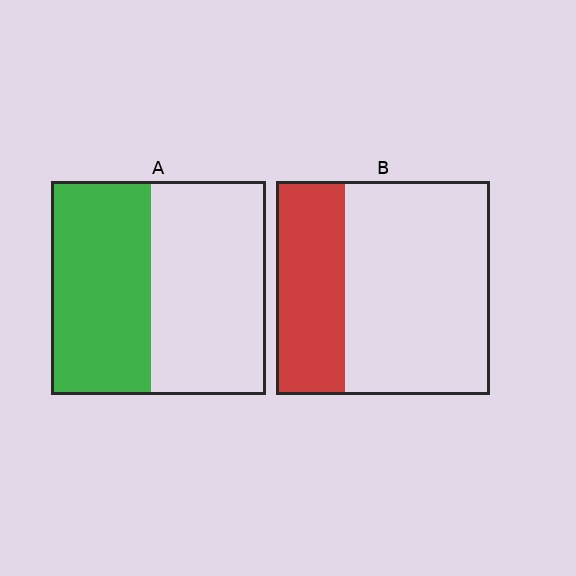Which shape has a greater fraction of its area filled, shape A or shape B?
Shape A.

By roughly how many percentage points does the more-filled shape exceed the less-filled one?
By roughly 15 percentage points (A over B).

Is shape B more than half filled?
No.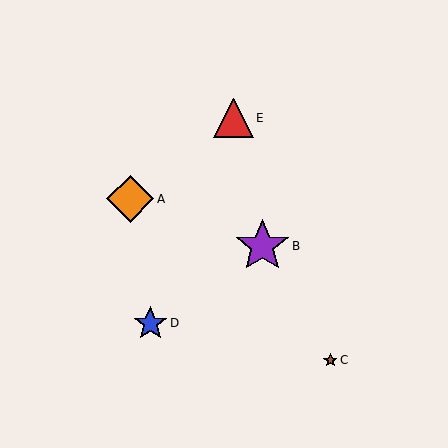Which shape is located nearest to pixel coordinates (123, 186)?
The orange diamond (labeled A) at (130, 199) is nearest to that location.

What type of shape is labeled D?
Shape D is a blue star.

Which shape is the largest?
The purple star (labeled B) is the largest.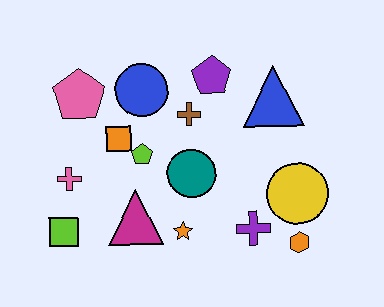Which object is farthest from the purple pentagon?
The lime square is farthest from the purple pentagon.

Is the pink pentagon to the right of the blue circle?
No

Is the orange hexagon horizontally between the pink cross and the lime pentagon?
No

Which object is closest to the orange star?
The magenta triangle is closest to the orange star.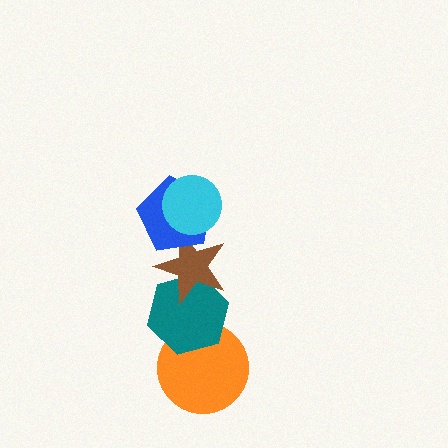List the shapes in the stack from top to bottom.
From top to bottom: the cyan circle, the blue pentagon, the brown star, the teal hexagon, the orange circle.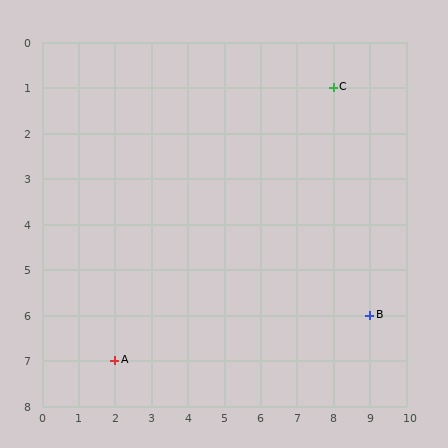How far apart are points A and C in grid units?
Points A and C are 6 columns and 6 rows apart (about 8.5 grid units diagonally).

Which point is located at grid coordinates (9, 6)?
Point B is at (9, 6).